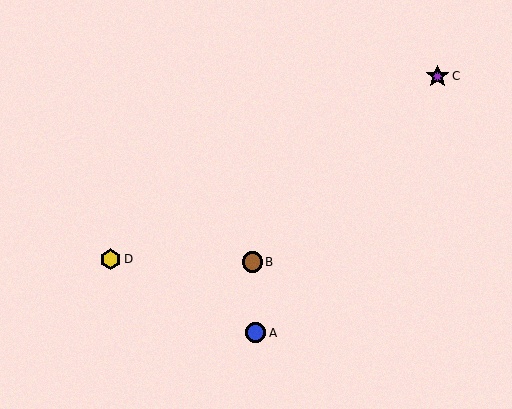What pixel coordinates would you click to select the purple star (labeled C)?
Click at (437, 76) to select the purple star C.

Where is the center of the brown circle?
The center of the brown circle is at (252, 262).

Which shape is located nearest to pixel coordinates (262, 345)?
The blue circle (labeled A) at (256, 333) is nearest to that location.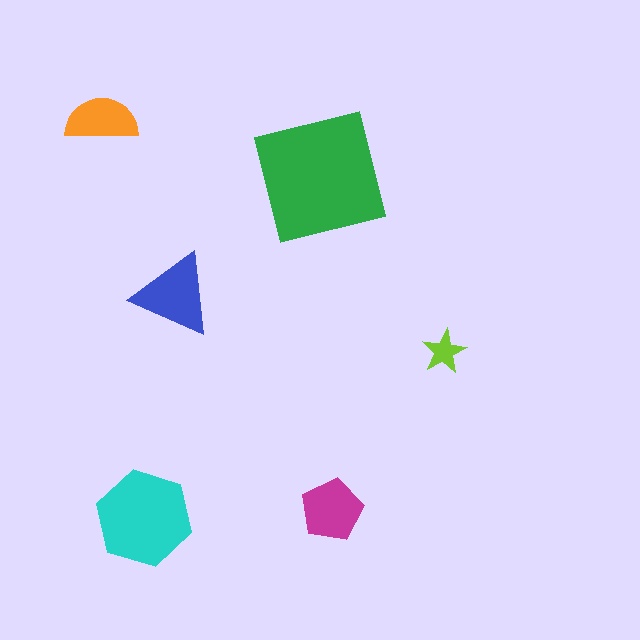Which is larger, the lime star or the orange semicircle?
The orange semicircle.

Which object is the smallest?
The lime star.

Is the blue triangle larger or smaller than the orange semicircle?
Larger.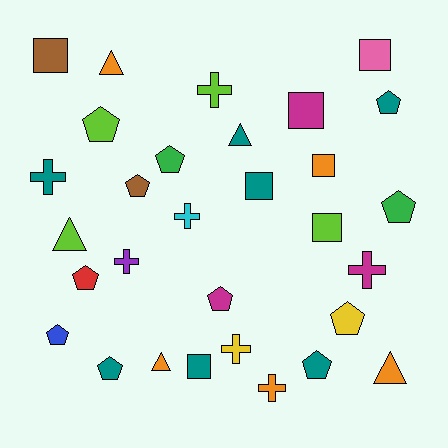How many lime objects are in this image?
There are 4 lime objects.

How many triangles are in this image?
There are 5 triangles.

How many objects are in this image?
There are 30 objects.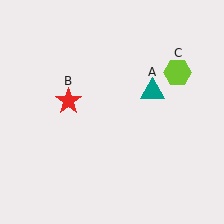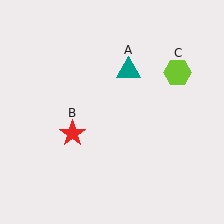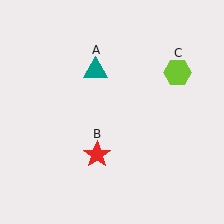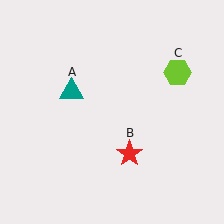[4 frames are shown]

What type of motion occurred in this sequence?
The teal triangle (object A), red star (object B) rotated counterclockwise around the center of the scene.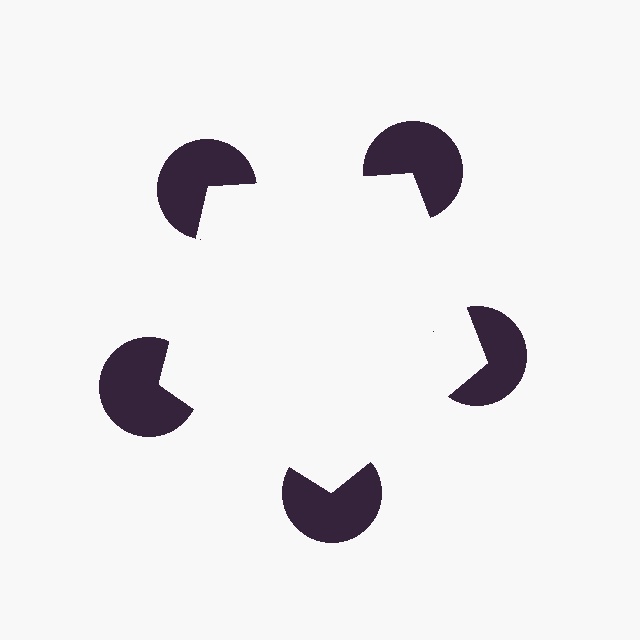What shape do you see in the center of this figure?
An illusory pentagon — its edges are inferred from the aligned wedge cuts in the pac-man discs, not physically drawn.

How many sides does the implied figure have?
5 sides.